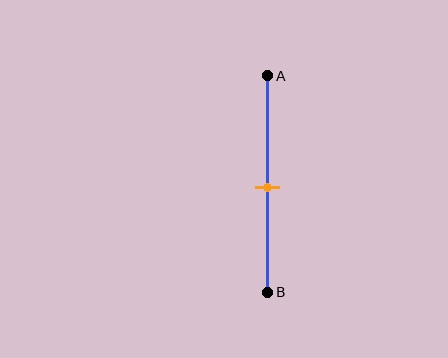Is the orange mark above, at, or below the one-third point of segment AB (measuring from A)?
The orange mark is below the one-third point of segment AB.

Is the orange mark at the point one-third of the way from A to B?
No, the mark is at about 50% from A, not at the 33% one-third point.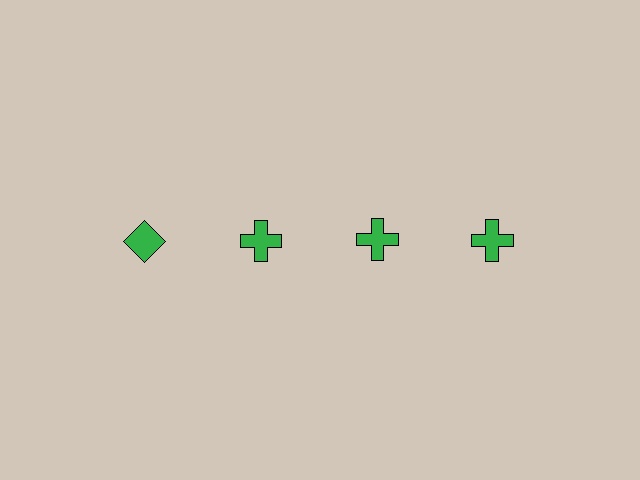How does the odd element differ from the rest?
It has a different shape: diamond instead of cross.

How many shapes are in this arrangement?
There are 4 shapes arranged in a grid pattern.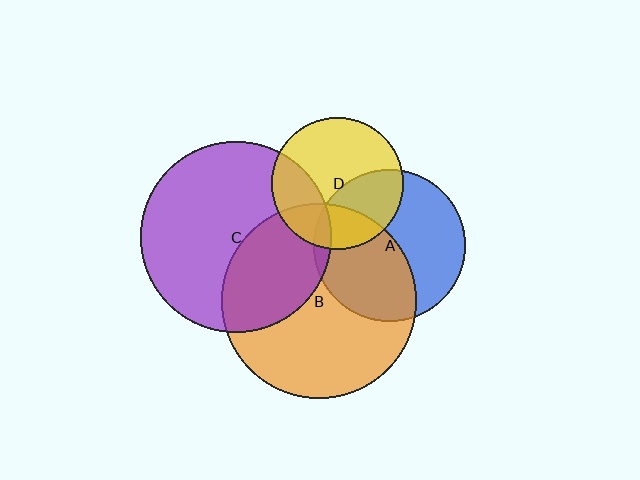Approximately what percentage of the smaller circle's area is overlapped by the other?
Approximately 5%.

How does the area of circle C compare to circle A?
Approximately 1.6 times.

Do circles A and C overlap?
Yes.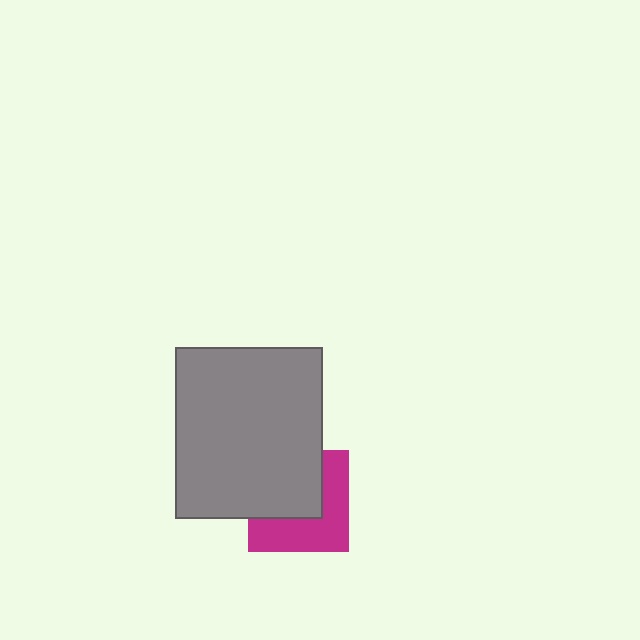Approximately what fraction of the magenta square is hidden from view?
Roughly 51% of the magenta square is hidden behind the gray rectangle.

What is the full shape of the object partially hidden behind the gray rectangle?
The partially hidden object is a magenta square.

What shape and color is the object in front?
The object in front is a gray rectangle.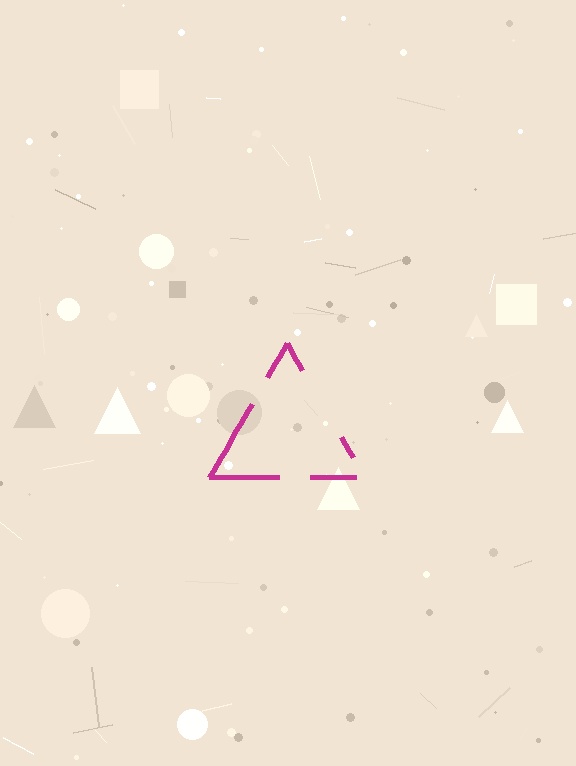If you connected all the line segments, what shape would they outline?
They would outline a triangle.